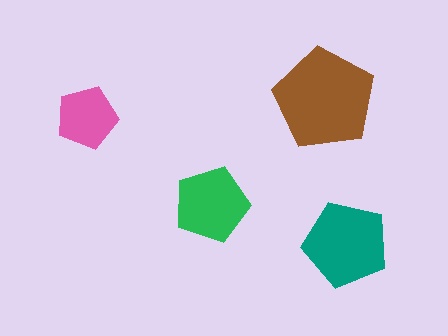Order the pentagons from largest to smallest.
the brown one, the teal one, the green one, the pink one.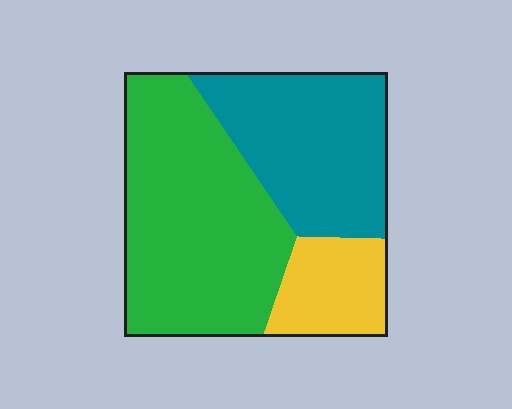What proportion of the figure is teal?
Teal takes up about one third (1/3) of the figure.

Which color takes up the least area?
Yellow, at roughly 15%.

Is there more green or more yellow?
Green.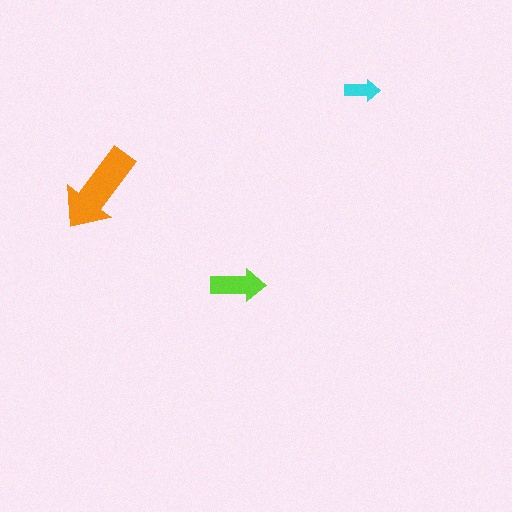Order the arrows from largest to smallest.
the orange one, the lime one, the cyan one.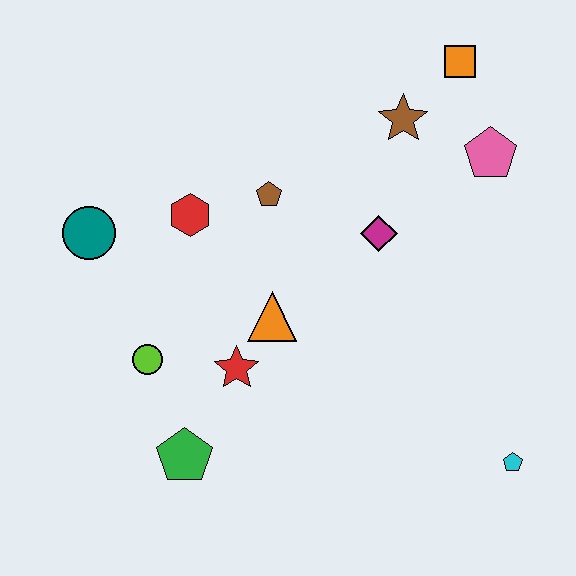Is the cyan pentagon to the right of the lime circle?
Yes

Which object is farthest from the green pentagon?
The orange square is farthest from the green pentagon.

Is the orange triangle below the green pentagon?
No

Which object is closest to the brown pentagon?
The red hexagon is closest to the brown pentagon.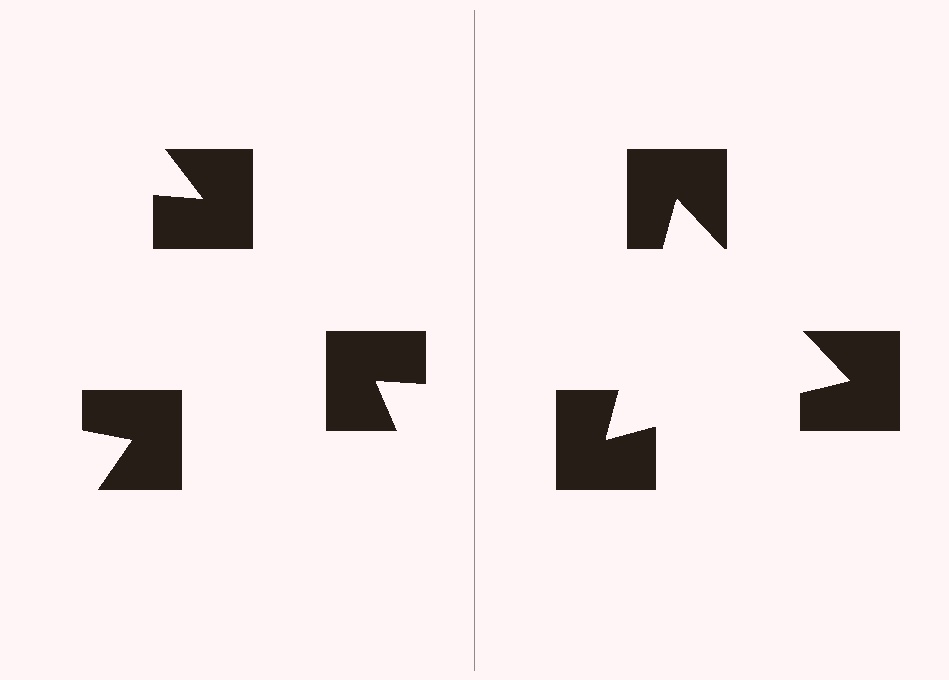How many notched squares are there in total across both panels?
6 — 3 on each side.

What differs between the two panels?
The notched squares are positioned identically on both sides; only the wedge orientations differ. On the right they align to a triangle; on the left they are misaligned.